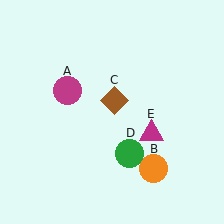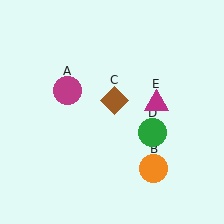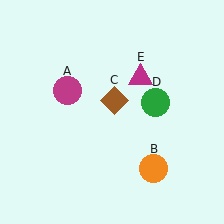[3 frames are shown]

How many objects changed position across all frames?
2 objects changed position: green circle (object D), magenta triangle (object E).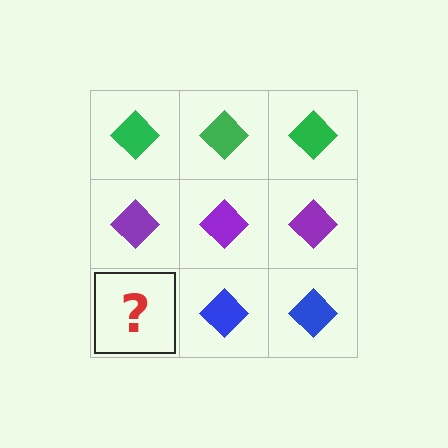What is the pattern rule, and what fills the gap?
The rule is that each row has a consistent color. The gap should be filled with a blue diamond.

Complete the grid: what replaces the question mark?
The question mark should be replaced with a blue diamond.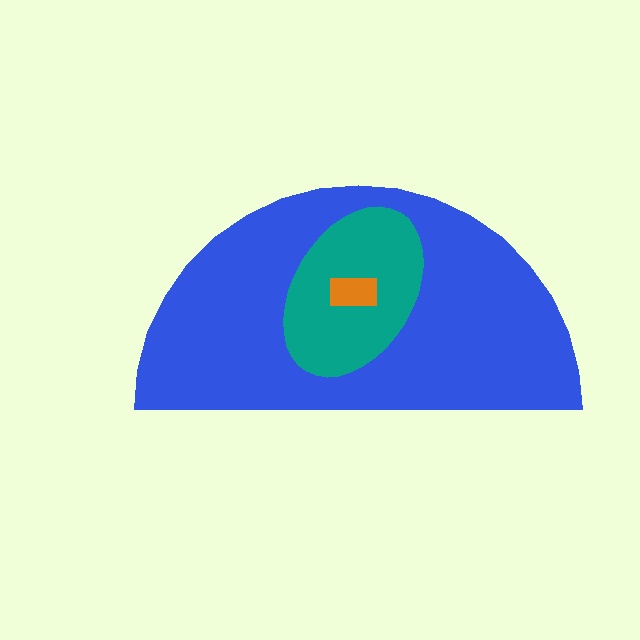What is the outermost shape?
The blue semicircle.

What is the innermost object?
The orange rectangle.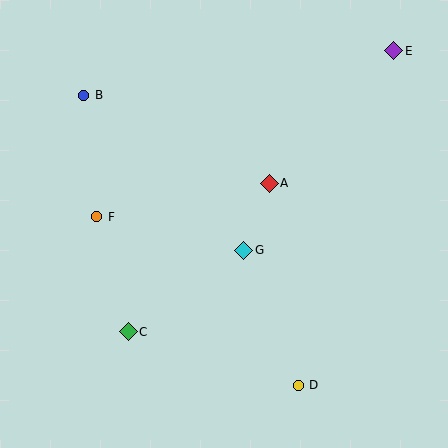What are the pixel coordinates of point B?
Point B is at (84, 95).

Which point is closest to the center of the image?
Point G at (244, 250) is closest to the center.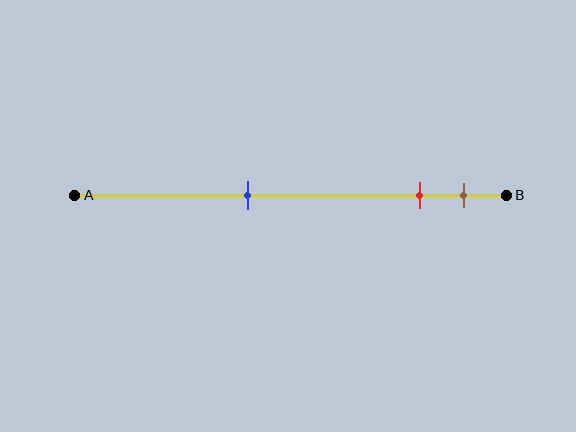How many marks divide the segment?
There are 3 marks dividing the segment.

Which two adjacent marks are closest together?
The red and brown marks are the closest adjacent pair.